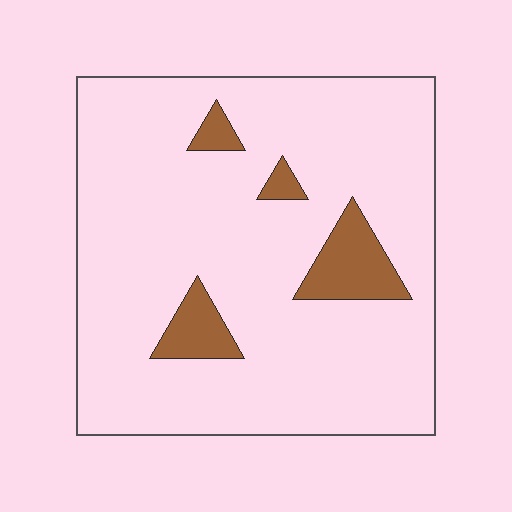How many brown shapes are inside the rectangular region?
4.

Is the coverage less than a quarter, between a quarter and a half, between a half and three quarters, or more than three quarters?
Less than a quarter.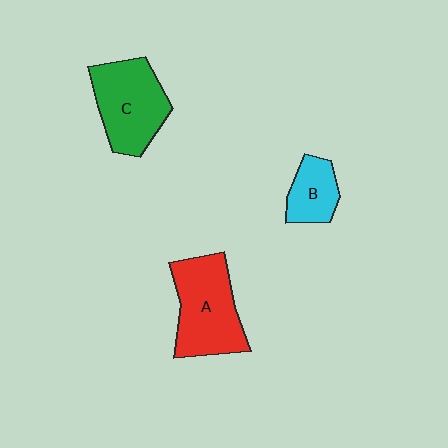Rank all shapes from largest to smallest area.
From largest to smallest: A (red), C (green), B (cyan).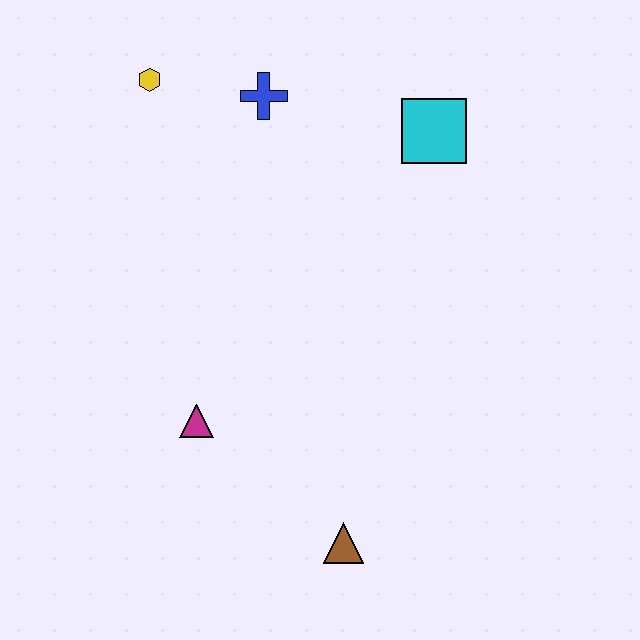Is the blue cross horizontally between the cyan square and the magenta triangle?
Yes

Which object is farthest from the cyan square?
The brown triangle is farthest from the cyan square.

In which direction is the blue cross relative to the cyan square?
The blue cross is to the left of the cyan square.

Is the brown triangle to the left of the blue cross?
No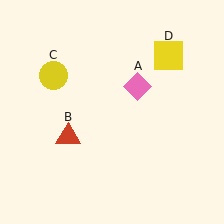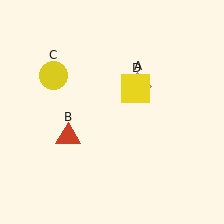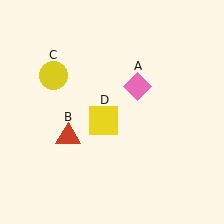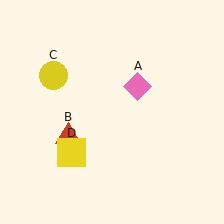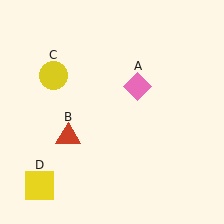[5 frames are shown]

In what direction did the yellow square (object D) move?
The yellow square (object D) moved down and to the left.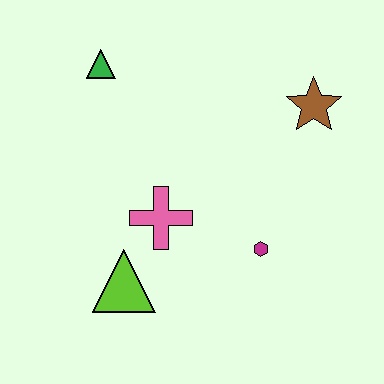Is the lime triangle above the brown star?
No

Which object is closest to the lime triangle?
The pink cross is closest to the lime triangle.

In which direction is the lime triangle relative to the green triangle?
The lime triangle is below the green triangle.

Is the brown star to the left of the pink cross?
No